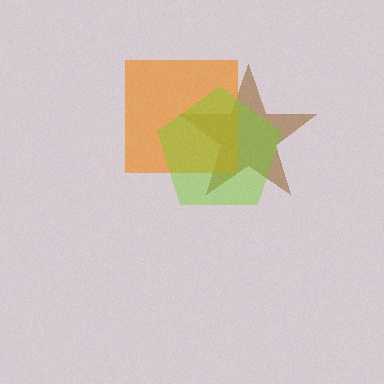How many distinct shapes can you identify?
There are 3 distinct shapes: a brown star, an orange square, a lime pentagon.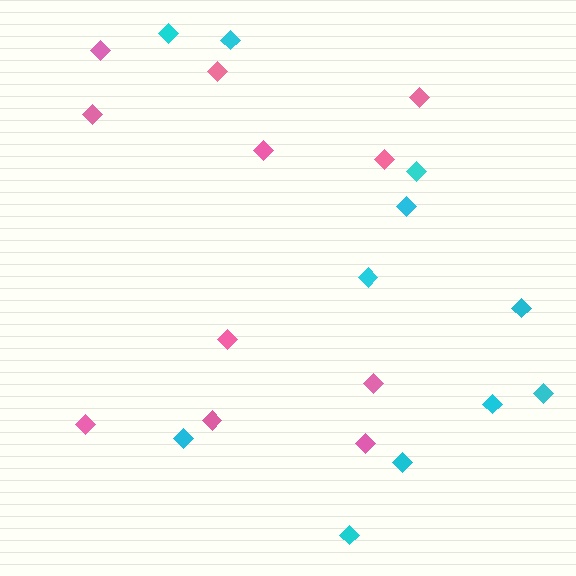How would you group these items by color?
There are 2 groups: one group of cyan diamonds (11) and one group of pink diamonds (11).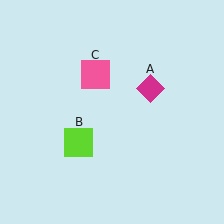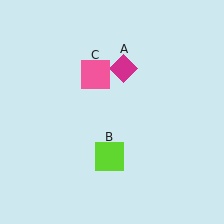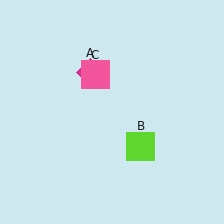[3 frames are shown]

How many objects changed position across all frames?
2 objects changed position: magenta diamond (object A), lime square (object B).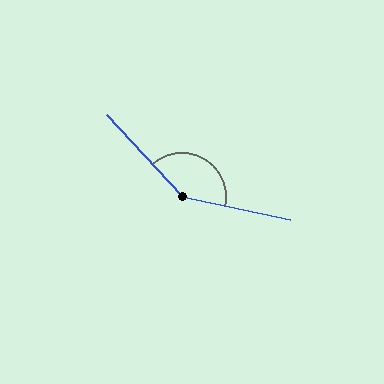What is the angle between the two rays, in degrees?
Approximately 144 degrees.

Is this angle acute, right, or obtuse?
It is obtuse.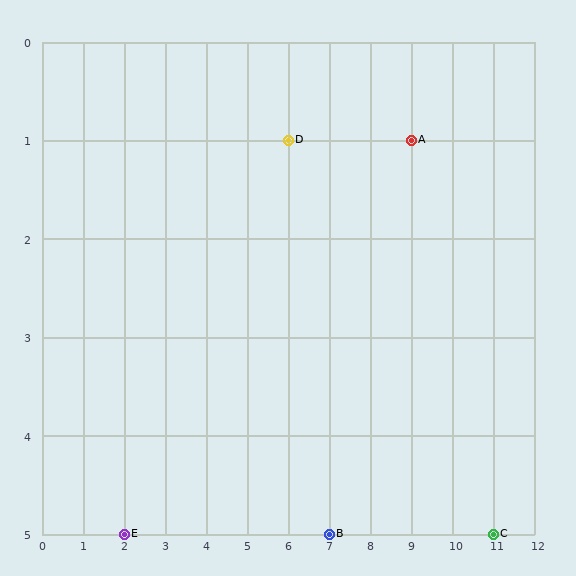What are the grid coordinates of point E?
Point E is at grid coordinates (2, 5).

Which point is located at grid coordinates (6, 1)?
Point D is at (6, 1).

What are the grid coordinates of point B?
Point B is at grid coordinates (7, 5).